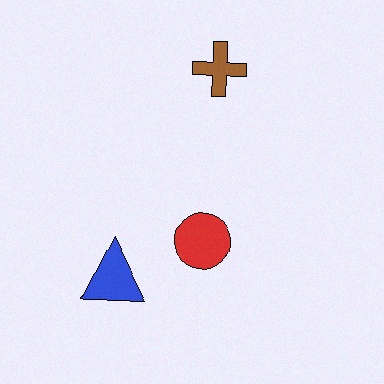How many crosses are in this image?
There is 1 cross.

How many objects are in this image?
There are 3 objects.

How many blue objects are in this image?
There is 1 blue object.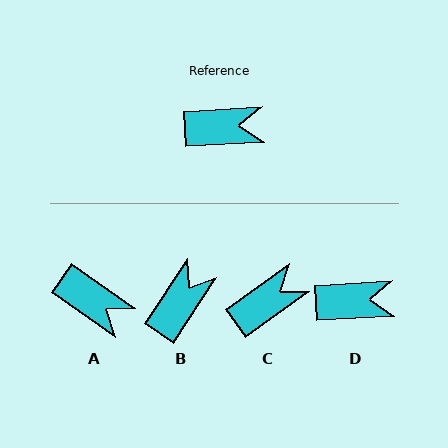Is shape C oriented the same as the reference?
No, it is off by about 33 degrees.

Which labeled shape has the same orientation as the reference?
D.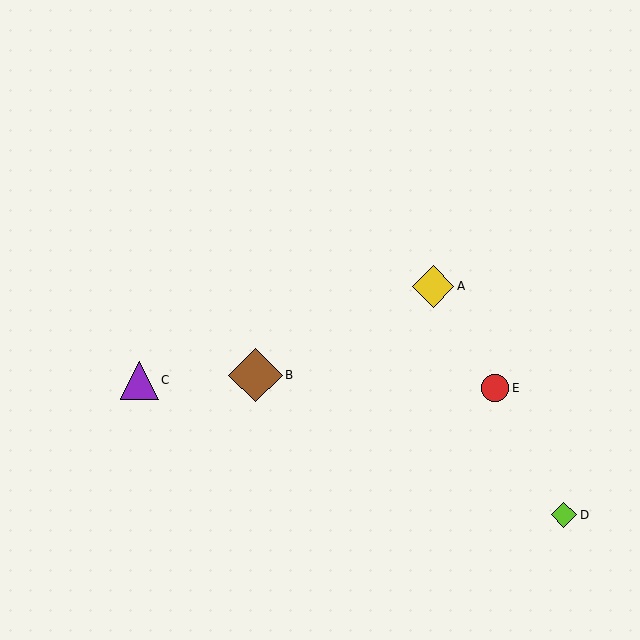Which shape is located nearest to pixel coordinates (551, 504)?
The lime diamond (labeled D) at (564, 515) is nearest to that location.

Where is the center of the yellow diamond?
The center of the yellow diamond is at (433, 286).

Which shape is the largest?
The brown diamond (labeled B) is the largest.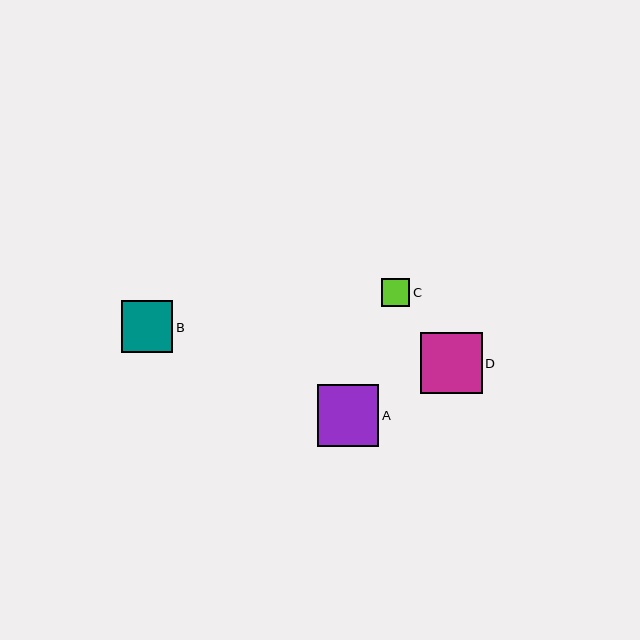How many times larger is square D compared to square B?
Square D is approximately 1.2 times the size of square B.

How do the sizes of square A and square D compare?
Square A and square D are approximately the same size.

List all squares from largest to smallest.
From largest to smallest: A, D, B, C.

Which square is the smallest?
Square C is the smallest with a size of approximately 28 pixels.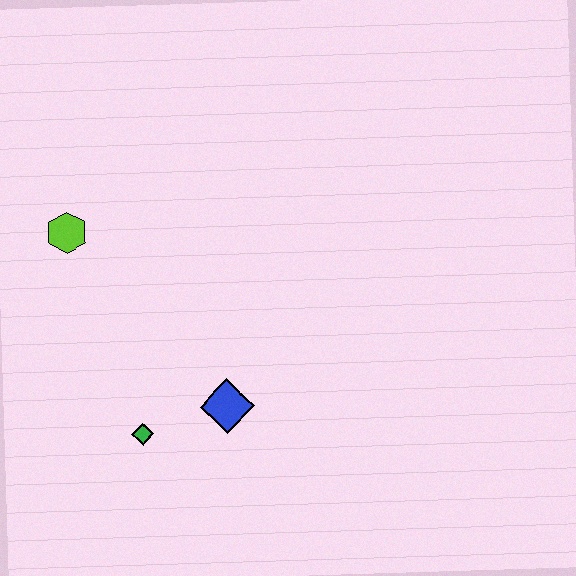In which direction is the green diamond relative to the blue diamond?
The green diamond is to the left of the blue diamond.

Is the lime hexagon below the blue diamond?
No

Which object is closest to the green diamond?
The blue diamond is closest to the green diamond.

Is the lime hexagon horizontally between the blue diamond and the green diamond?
No